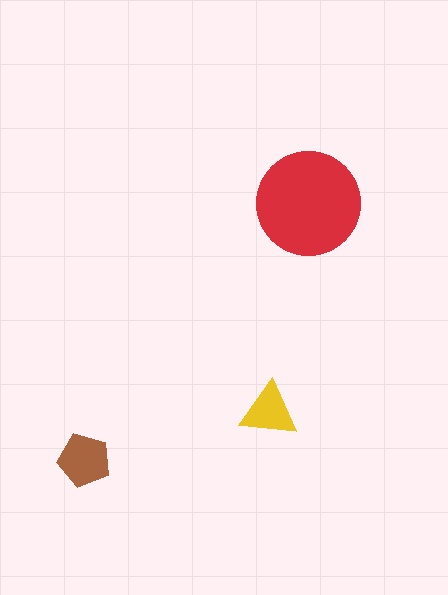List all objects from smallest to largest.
The yellow triangle, the brown pentagon, the red circle.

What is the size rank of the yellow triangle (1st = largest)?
3rd.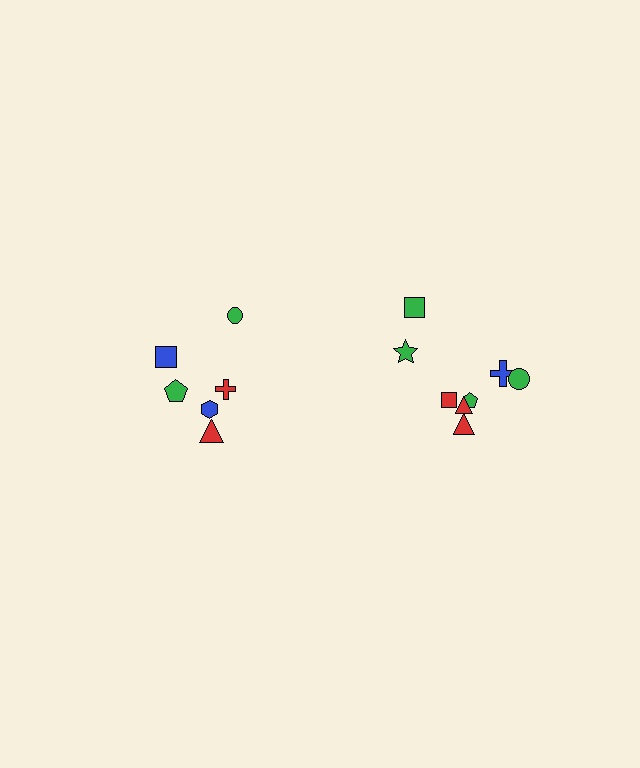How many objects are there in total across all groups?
There are 14 objects.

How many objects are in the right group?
There are 8 objects.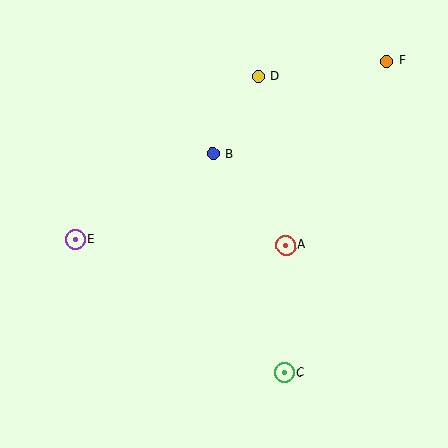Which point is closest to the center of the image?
Point A at (286, 245) is closest to the center.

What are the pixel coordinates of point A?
Point A is at (286, 245).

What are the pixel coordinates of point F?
Point F is at (387, 61).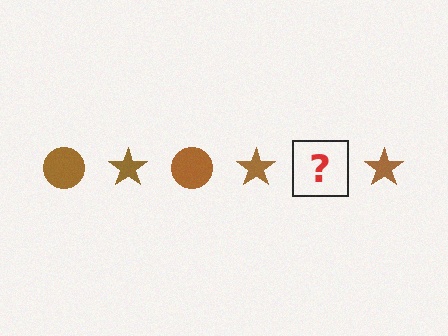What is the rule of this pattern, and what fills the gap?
The rule is that the pattern cycles through circle, star shapes in brown. The gap should be filled with a brown circle.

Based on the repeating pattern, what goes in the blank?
The blank should be a brown circle.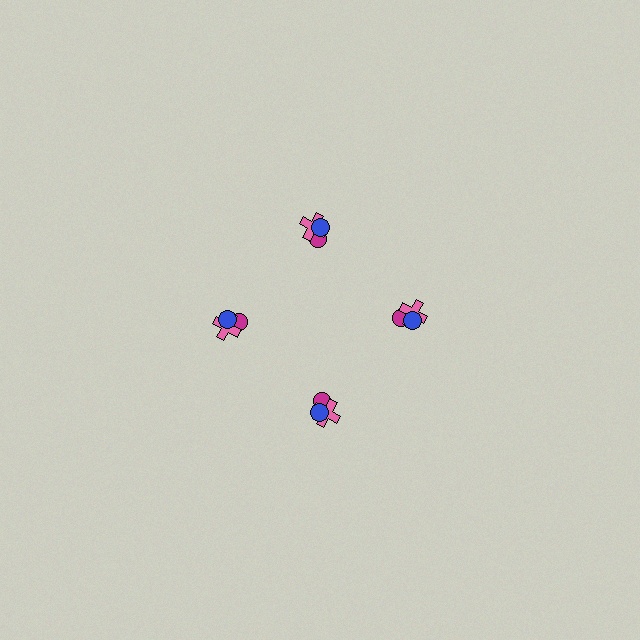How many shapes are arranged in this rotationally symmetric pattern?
There are 12 shapes, arranged in 4 groups of 3.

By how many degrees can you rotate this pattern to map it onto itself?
The pattern maps onto itself every 90 degrees of rotation.